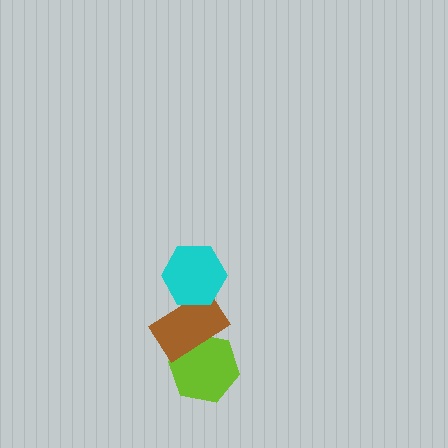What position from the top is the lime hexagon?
The lime hexagon is 3rd from the top.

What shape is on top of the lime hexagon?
The brown rectangle is on top of the lime hexagon.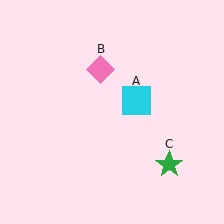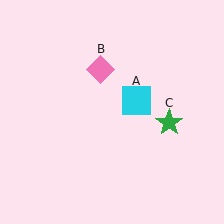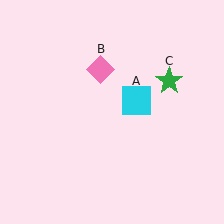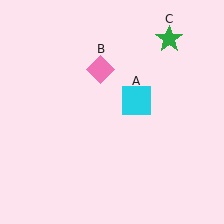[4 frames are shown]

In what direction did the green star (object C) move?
The green star (object C) moved up.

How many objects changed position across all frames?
1 object changed position: green star (object C).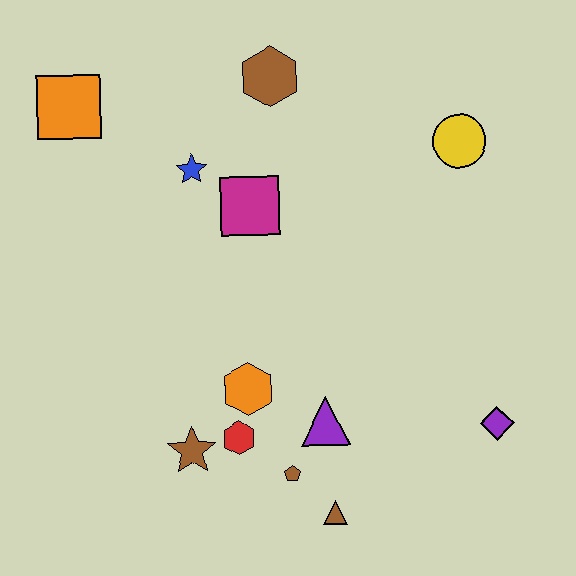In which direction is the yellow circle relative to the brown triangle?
The yellow circle is above the brown triangle.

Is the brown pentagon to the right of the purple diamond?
No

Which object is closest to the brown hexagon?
The blue star is closest to the brown hexagon.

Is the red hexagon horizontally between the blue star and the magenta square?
Yes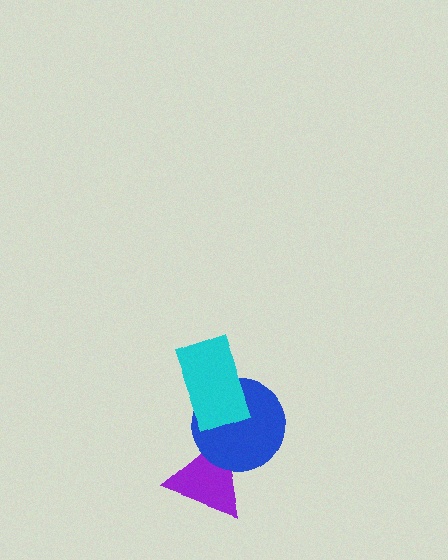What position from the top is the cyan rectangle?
The cyan rectangle is 1st from the top.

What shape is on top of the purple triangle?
The blue circle is on top of the purple triangle.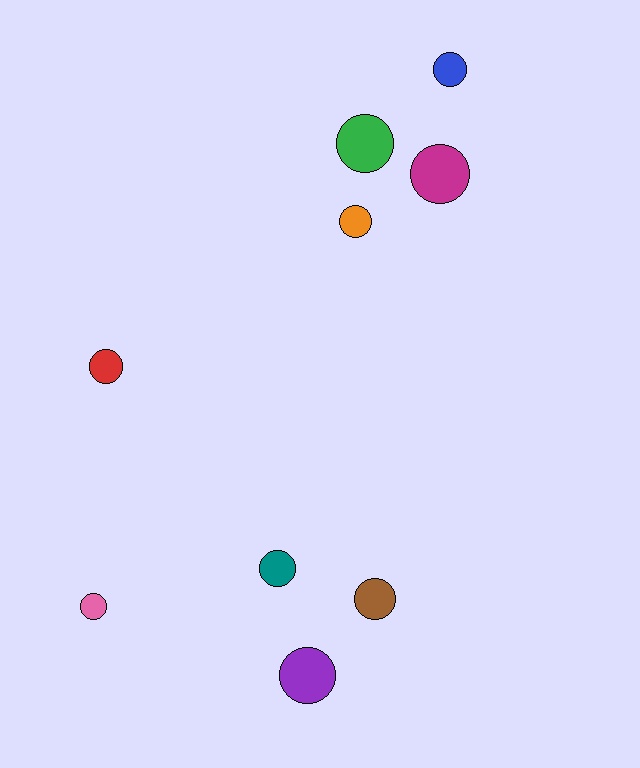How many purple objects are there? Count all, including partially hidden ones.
There is 1 purple object.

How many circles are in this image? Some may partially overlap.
There are 9 circles.